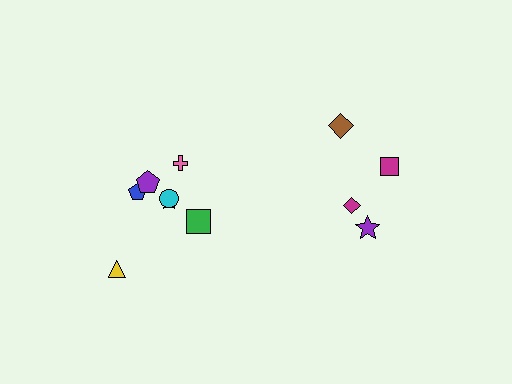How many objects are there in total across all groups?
There are 11 objects.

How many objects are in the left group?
There are 7 objects.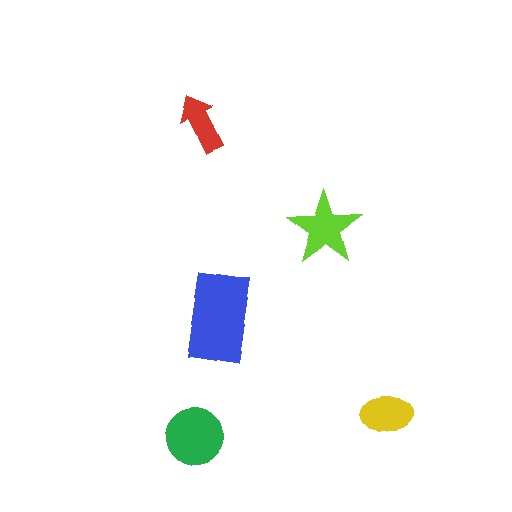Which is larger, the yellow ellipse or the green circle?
The green circle.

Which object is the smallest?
The red arrow.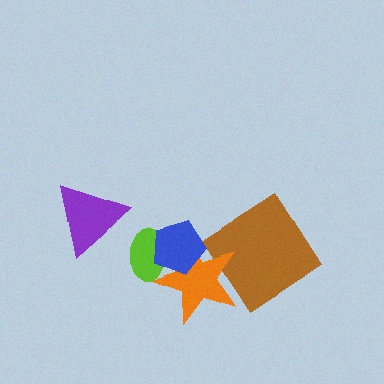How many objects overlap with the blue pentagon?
2 objects overlap with the blue pentagon.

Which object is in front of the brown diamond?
The orange star is in front of the brown diamond.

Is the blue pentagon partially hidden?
No, no other shape covers it.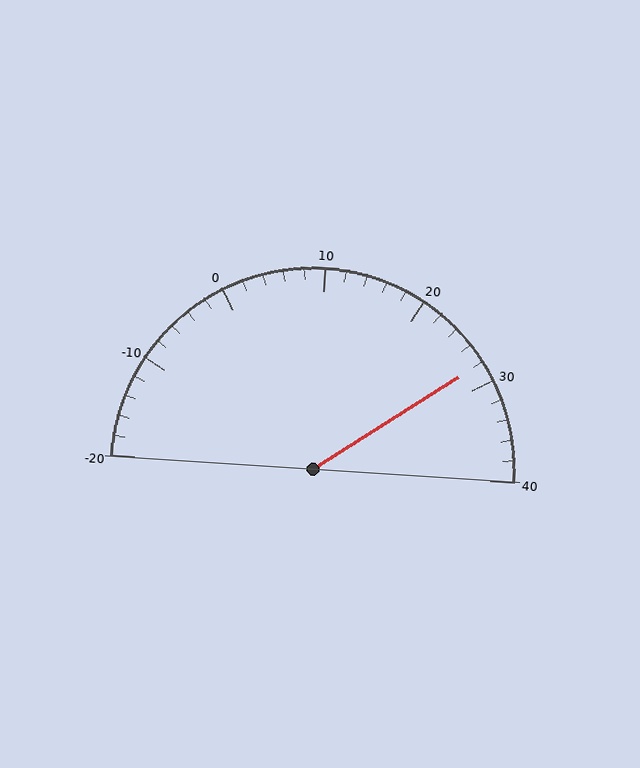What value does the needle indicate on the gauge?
The needle indicates approximately 28.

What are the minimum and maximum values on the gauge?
The gauge ranges from -20 to 40.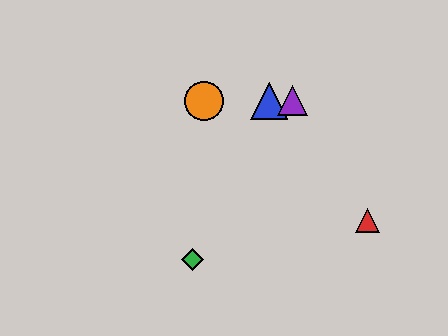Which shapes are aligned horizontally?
The blue triangle, the yellow triangle, the purple triangle, the orange circle are aligned horizontally.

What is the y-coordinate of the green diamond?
The green diamond is at y≈260.